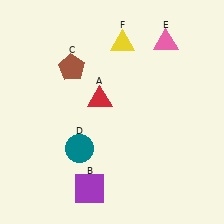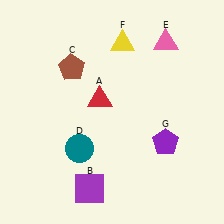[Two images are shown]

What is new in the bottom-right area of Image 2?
A purple pentagon (G) was added in the bottom-right area of Image 2.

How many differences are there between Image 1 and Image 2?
There is 1 difference between the two images.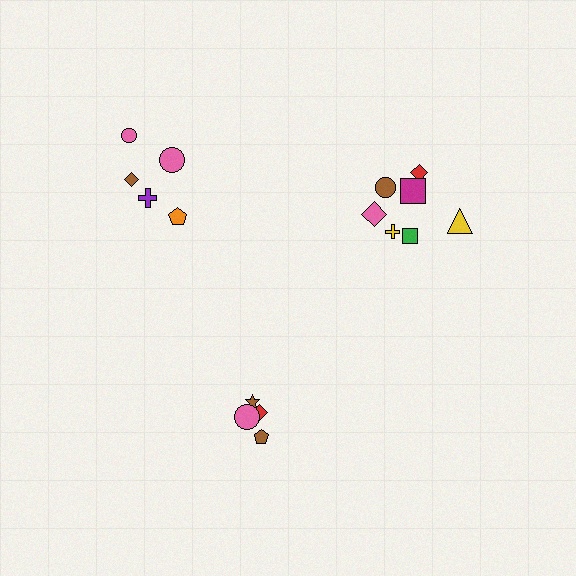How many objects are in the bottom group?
There are 4 objects.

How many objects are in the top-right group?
There are 7 objects.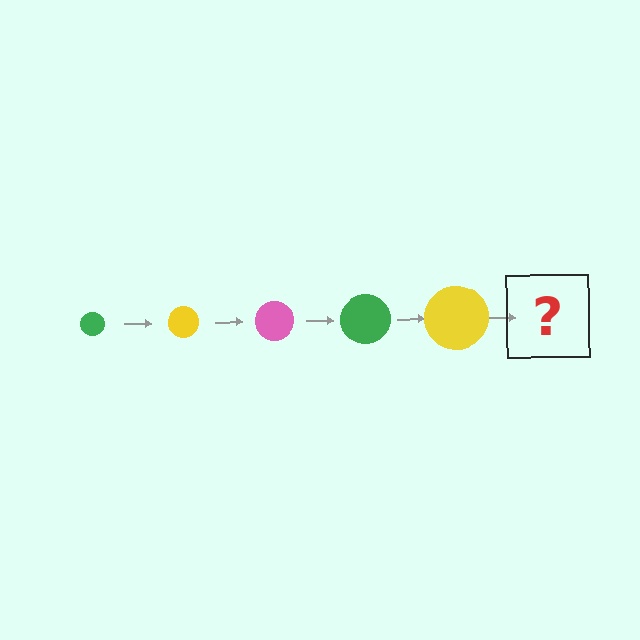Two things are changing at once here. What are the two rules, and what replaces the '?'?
The two rules are that the circle grows larger each step and the color cycles through green, yellow, and pink. The '?' should be a pink circle, larger than the previous one.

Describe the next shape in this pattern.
It should be a pink circle, larger than the previous one.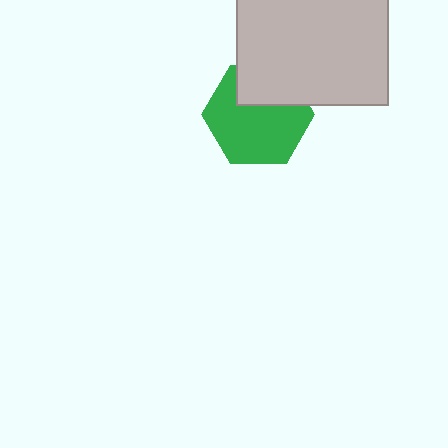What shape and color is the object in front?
The object in front is a light gray square.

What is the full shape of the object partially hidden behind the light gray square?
The partially hidden object is a green hexagon.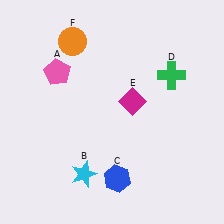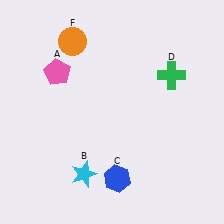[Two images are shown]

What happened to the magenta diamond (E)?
The magenta diamond (E) was removed in Image 2. It was in the top-right area of Image 1.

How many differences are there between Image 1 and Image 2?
There is 1 difference between the two images.